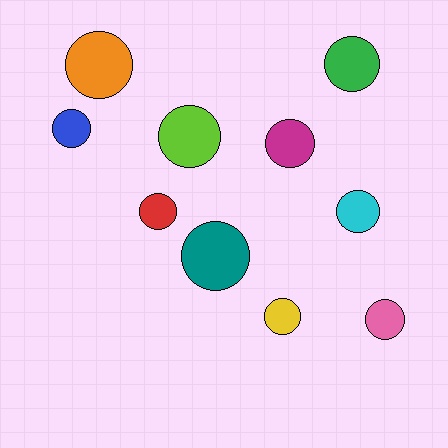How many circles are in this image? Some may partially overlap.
There are 10 circles.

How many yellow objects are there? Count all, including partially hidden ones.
There is 1 yellow object.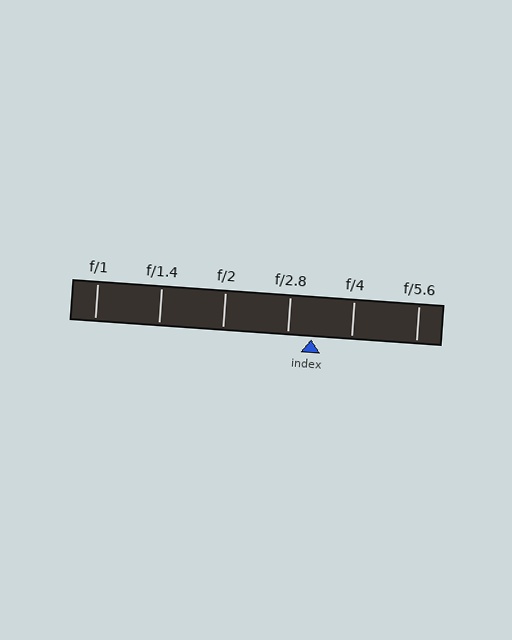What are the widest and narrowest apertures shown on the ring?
The widest aperture shown is f/1 and the narrowest is f/5.6.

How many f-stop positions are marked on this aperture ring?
There are 6 f-stop positions marked.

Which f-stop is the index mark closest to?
The index mark is closest to f/2.8.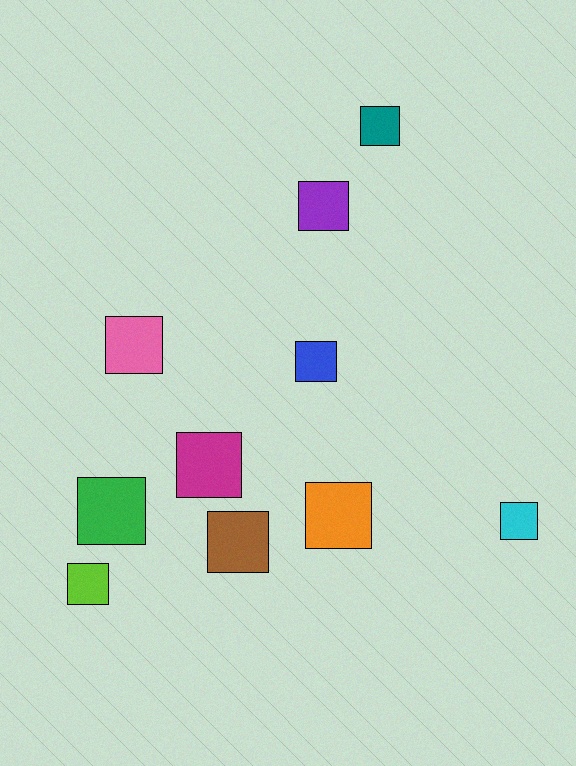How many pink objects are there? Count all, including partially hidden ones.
There is 1 pink object.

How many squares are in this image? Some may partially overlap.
There are 10 squares.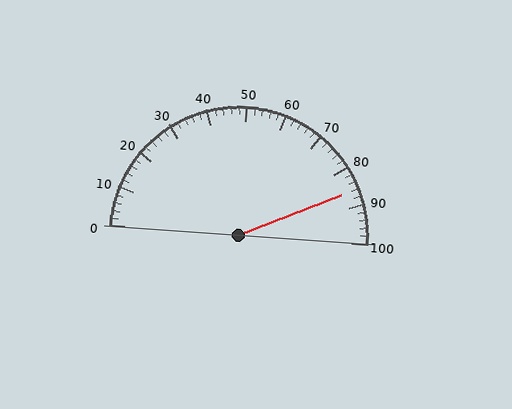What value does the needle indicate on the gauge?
The needle indicates approximately 86.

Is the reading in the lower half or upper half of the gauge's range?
The reading is in the upper half of the range (0 to 100).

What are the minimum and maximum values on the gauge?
The gauge ranges from 0 to 100.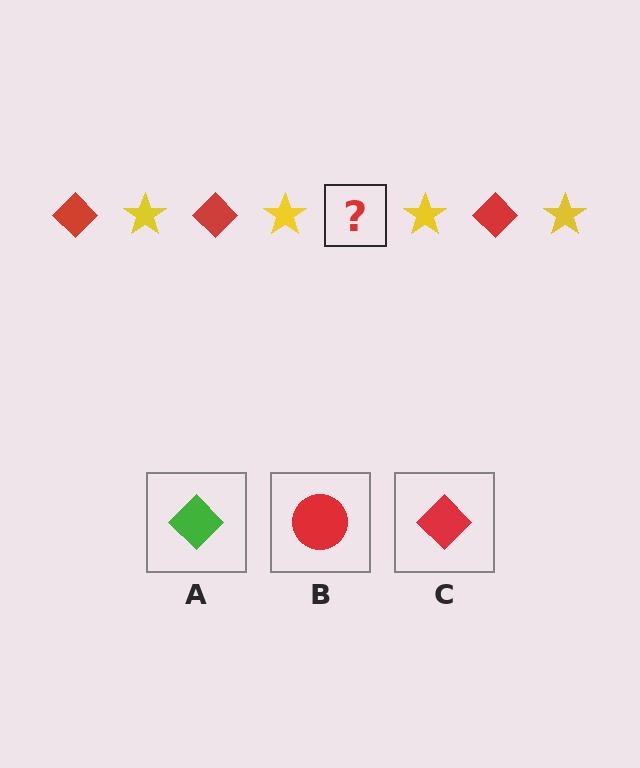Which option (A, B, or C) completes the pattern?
C.